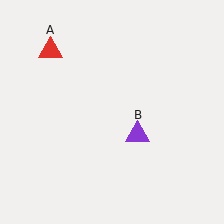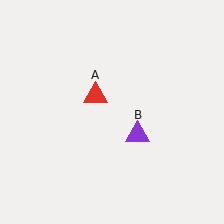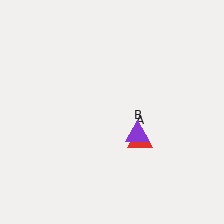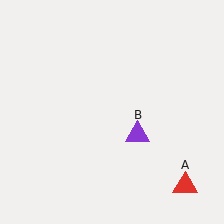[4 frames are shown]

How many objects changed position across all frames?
1 object changed position: red triangle (object A).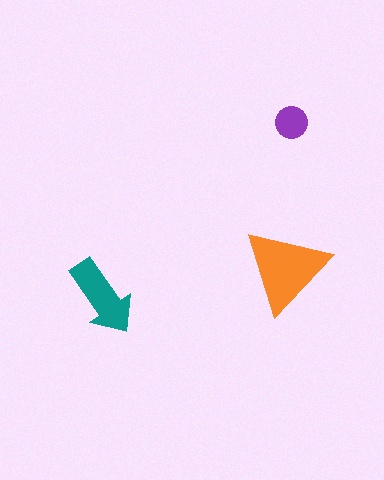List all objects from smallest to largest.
The purple circle, the teal arrow, the orange triangle.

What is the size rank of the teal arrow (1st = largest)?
2nd.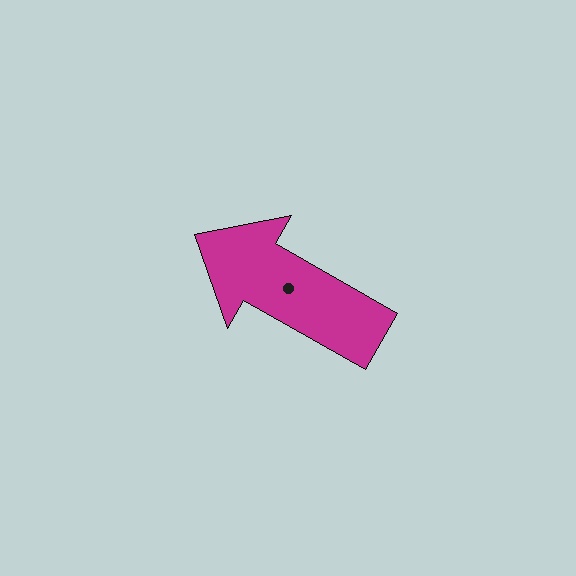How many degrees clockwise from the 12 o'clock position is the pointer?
Approximately 300 degrees.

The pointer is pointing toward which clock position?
Roughly 10 o'clock.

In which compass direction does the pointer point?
Northwest.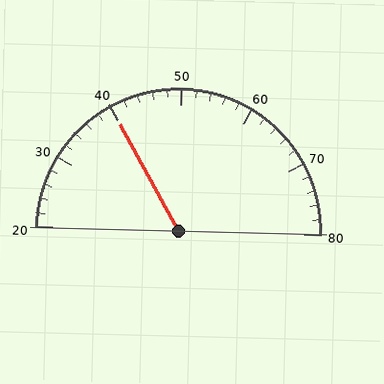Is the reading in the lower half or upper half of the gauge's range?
The reading is in the lower half of the range (20 to 80).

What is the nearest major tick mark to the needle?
The nearest major tick mark is 40.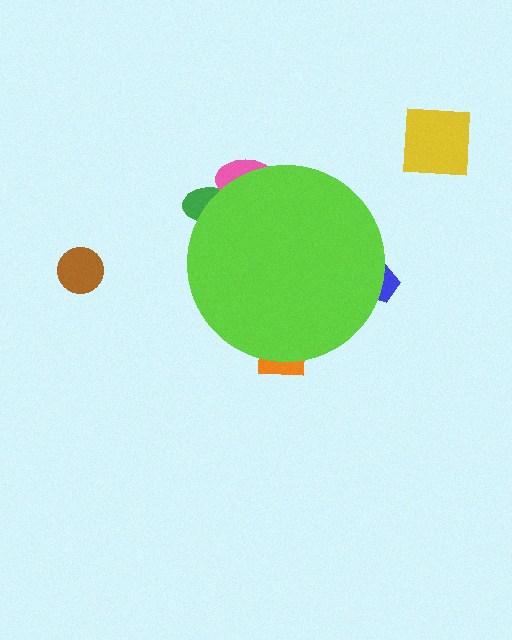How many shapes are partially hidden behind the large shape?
4 shapes are partially hidden.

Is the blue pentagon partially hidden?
Yes, the blue pentagon is partially hidden behind the lime circle.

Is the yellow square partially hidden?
No, the yellow square is fully visible.